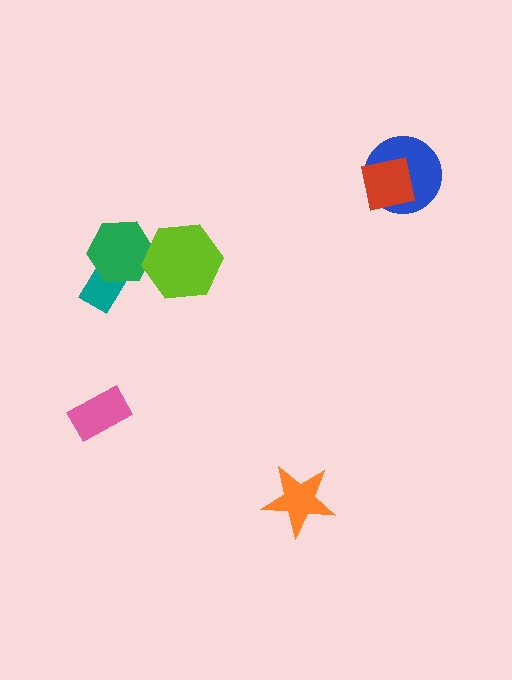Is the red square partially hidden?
No, no other shape covers it.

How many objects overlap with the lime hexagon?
1 object overlaps with the lime hexagon.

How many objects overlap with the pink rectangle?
0 objects overlap with the pink rectangle.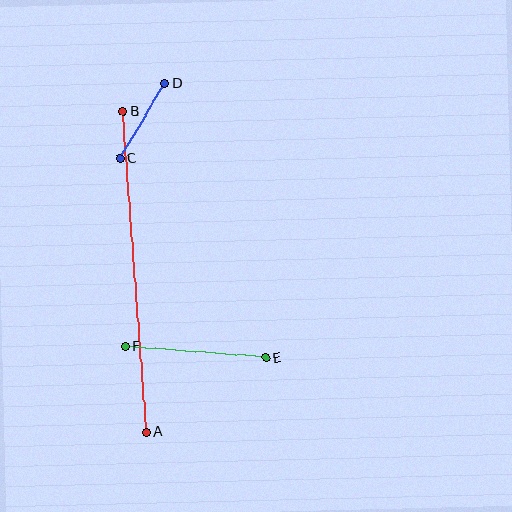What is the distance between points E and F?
The distance is approximately 141 pixels.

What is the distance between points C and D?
The distance is approximately 88 pixels.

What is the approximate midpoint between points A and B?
The midpoint is at approximately (135, 272) pixels.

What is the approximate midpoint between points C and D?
The midpoint is at approximately (142, 121) pixels.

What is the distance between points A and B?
The distance is approximately 321 pixels.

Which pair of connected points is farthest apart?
Points A and B are farthest apart.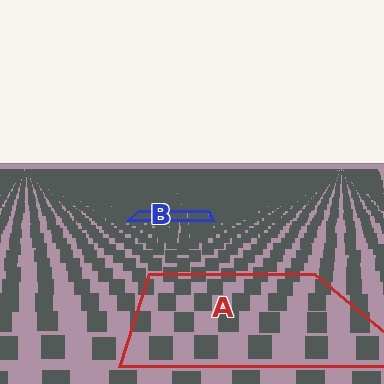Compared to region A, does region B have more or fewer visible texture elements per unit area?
Region B has more texture elements per unit area — they are packed more densely because it is farther away.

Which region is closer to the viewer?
Region A is closer. The texture elements there are larger and more spread out.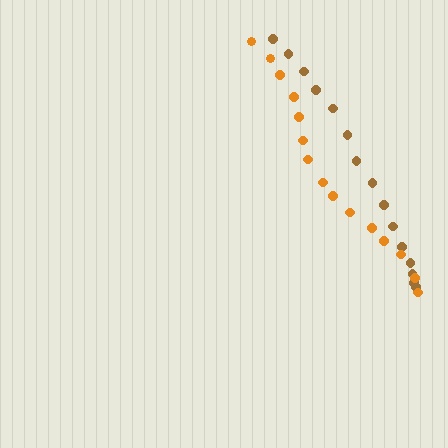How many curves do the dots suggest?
There are 2 distinct paths.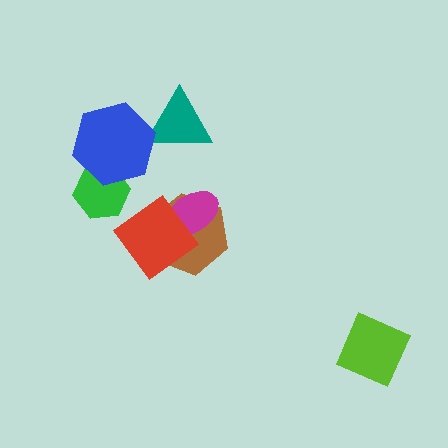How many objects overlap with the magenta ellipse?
2 objects overlap with the magenta ellipse.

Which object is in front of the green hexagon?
The blue hexagon is in front of the green hexagon.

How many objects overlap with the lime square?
0 objects overlap with the lime square.